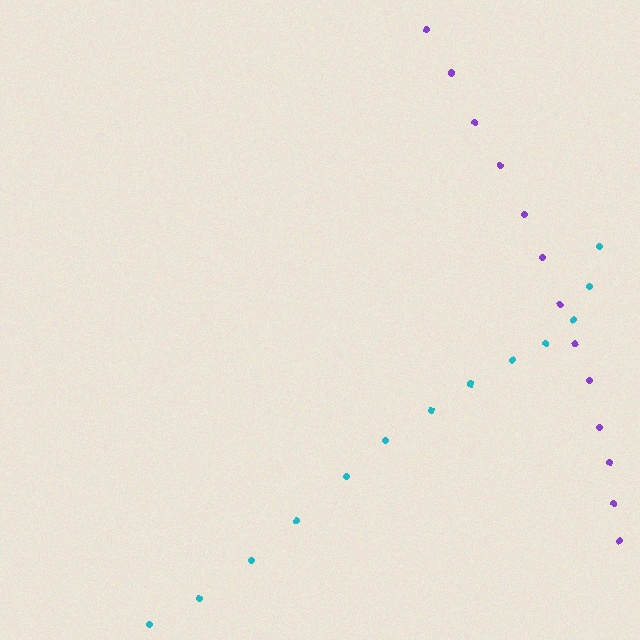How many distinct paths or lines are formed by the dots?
There are 2 distinct paths.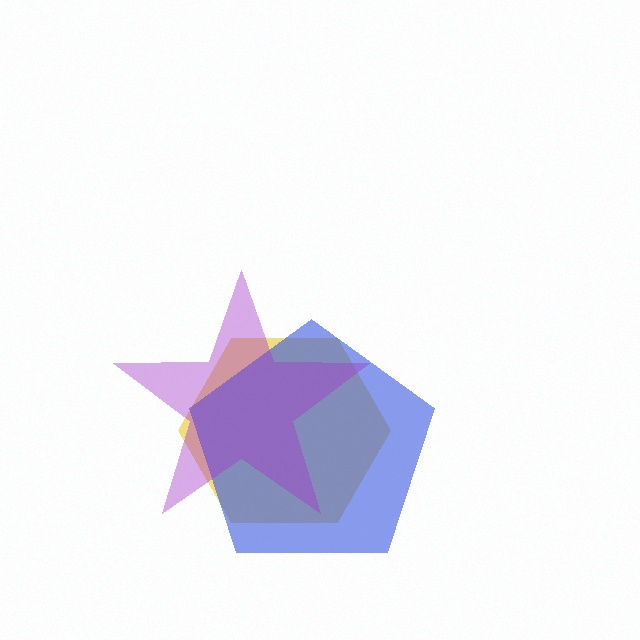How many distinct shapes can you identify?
There are 3 distinct shapes: a yellow hexagon, a blue pentagon, a purple star.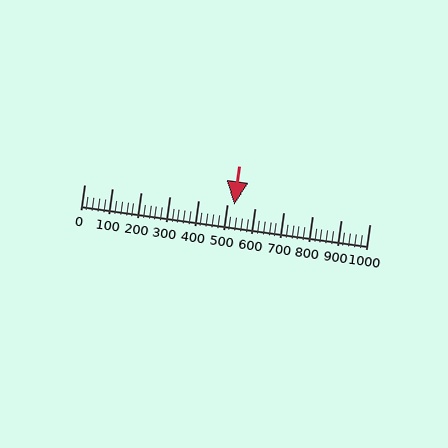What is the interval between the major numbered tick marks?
The major tick marks are spaced 100 units apart.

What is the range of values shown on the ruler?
The ruler shows values from 0 to 1000.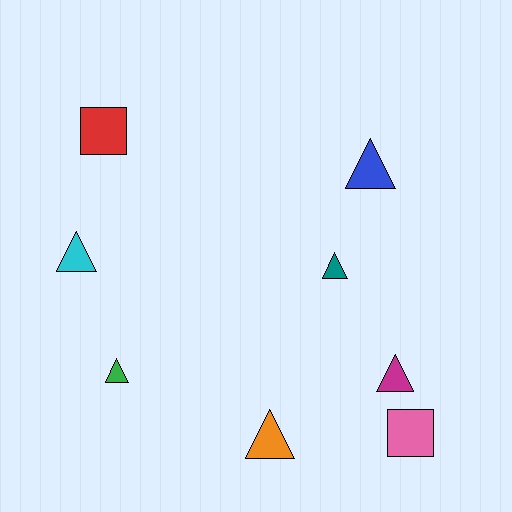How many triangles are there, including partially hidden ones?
There are 6 triangles.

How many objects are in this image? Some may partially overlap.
There are 8 objects.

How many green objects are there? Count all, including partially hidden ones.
There is 1 green object.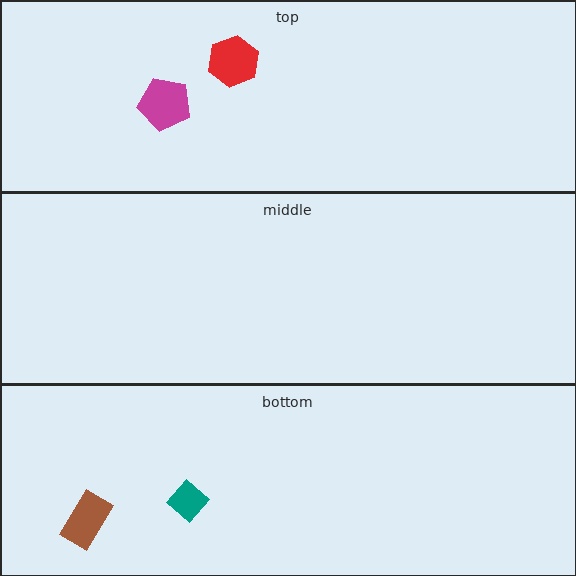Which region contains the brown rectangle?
The bottom region.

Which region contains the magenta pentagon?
The top region.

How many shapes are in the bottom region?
2.